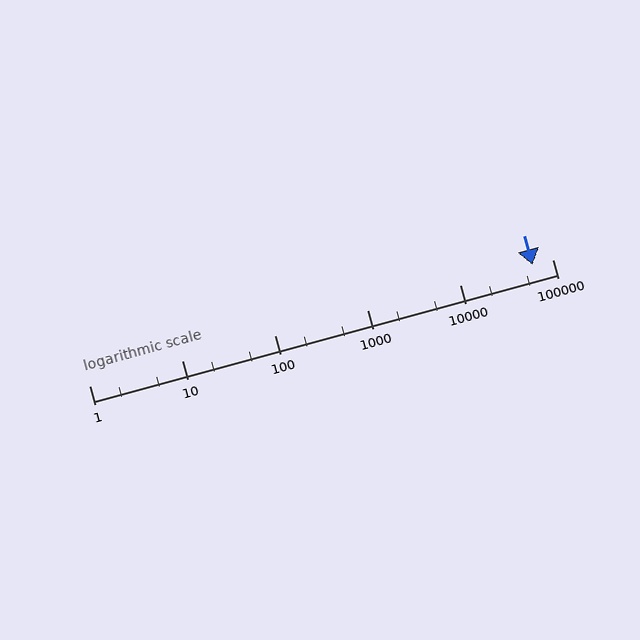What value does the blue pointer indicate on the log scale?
The pointer indicates approximately 61000.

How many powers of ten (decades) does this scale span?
The scale spans 5 decades, from 1 to 100000.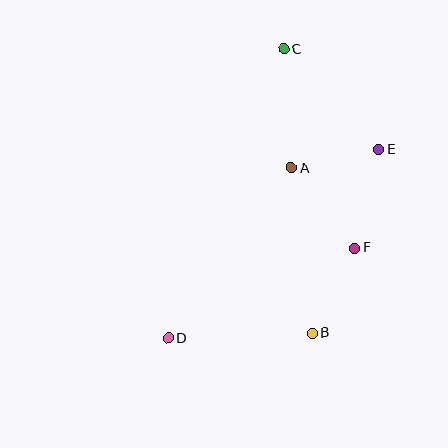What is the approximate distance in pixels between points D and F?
The distance between D and F is approximately 207 pixels.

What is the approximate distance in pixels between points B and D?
The distance between B and D is approximately 144 pixels.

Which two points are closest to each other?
Points A and E are closest to each other.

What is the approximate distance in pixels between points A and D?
The distance between A and D is approximately 210 pixels.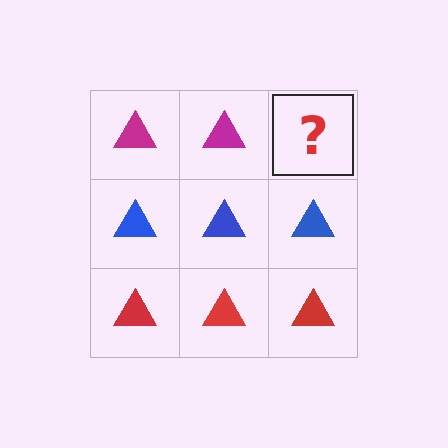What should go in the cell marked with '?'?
The missing cell should contain a magenta triangle.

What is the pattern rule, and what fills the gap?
The rule is that each row has a consistent color. The gap should be filled with a magenta triangle.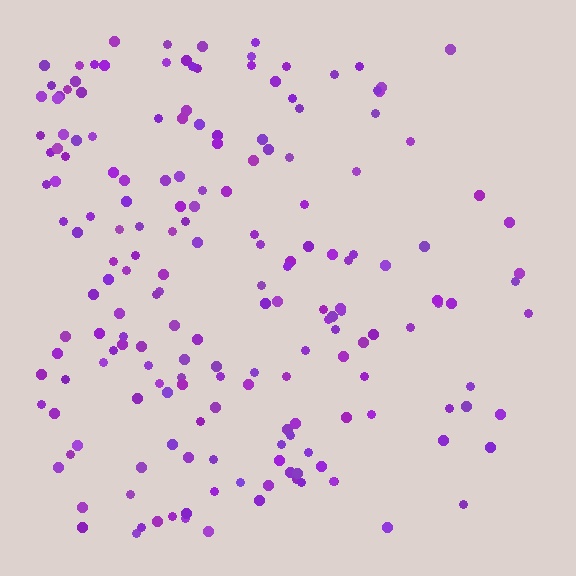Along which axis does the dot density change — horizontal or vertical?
Horizontal.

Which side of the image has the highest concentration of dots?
The left.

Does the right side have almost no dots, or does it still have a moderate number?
Still a moderate number, just noticeably fewer than the left.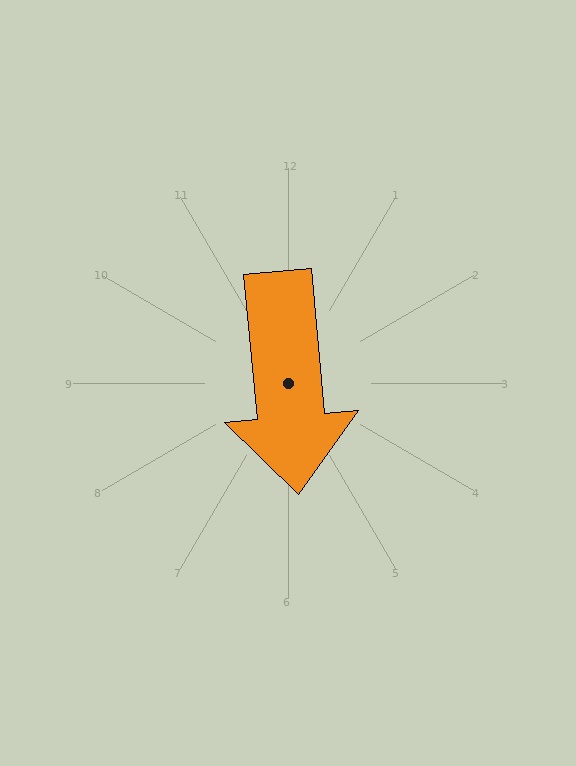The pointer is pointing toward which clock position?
Roughly 6 o'clock.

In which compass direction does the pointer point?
South.